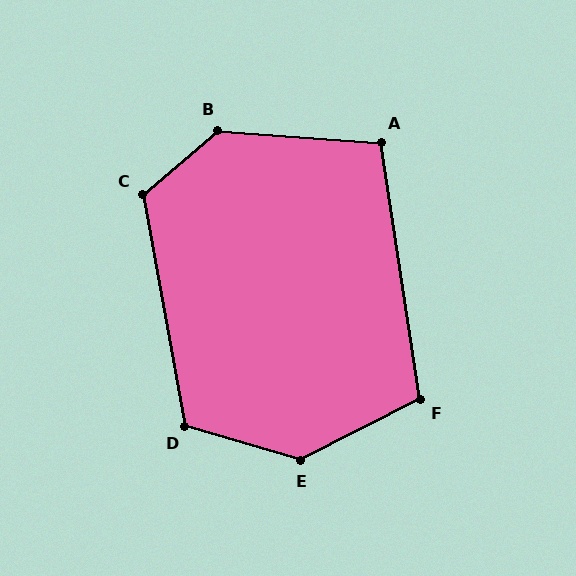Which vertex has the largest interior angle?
E, at approximately 137 degrees.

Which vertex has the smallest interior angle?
A, at approximately 103 degrees.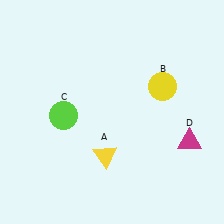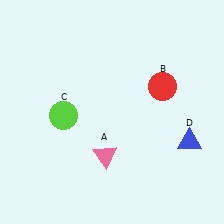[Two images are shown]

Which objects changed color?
A changed from yellow to pink. B changed from yellow to red. D changed from magenta to blue.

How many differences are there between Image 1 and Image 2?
There are 3 differences between the two images.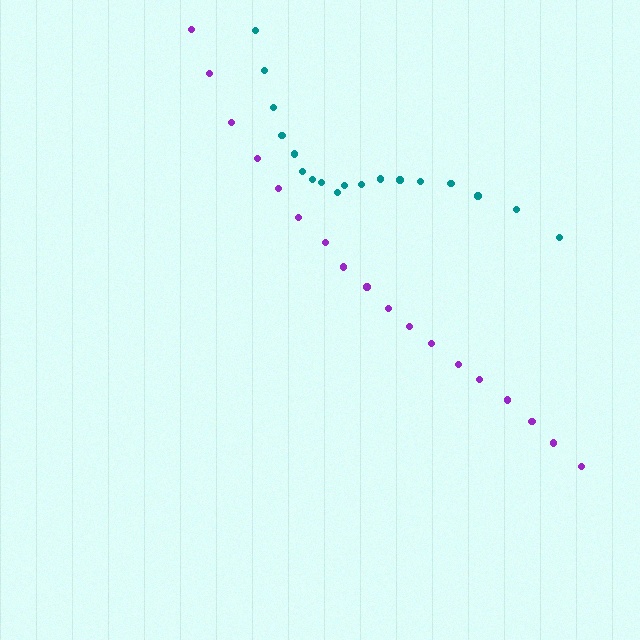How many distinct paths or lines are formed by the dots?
There are 2 distinct paths.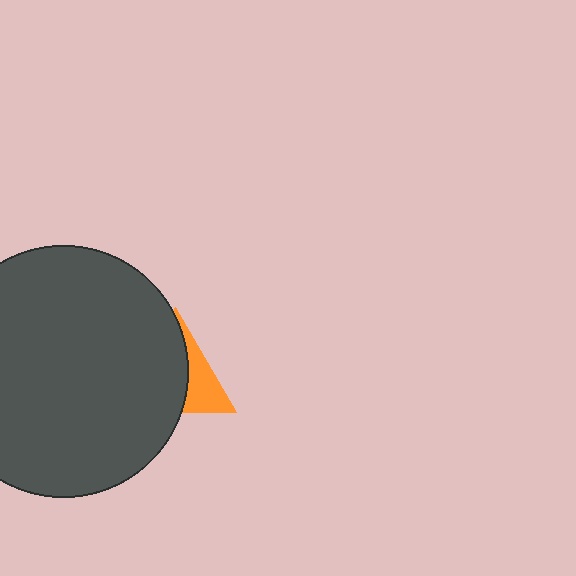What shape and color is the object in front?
The object in front is a dark gray circle.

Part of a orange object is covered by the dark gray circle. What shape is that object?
It is a triangle.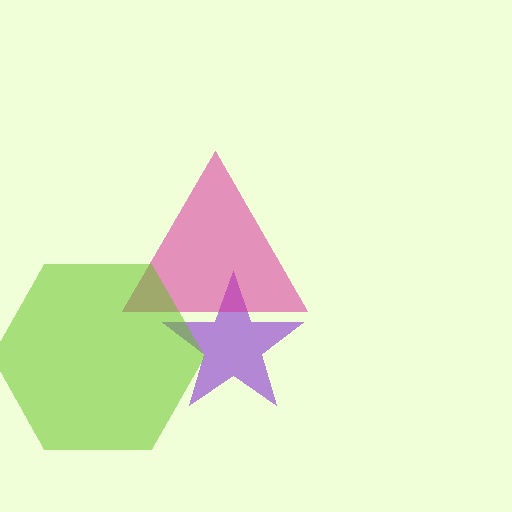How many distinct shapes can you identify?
There are 3 distinct shapes: a purple star, a magenta triangle, a lime hexagon.